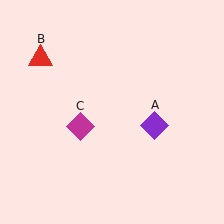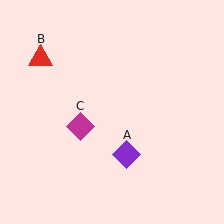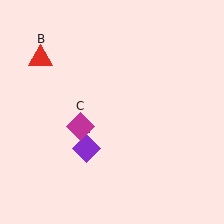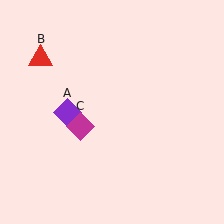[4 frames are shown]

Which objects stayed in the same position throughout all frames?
Red triangle (object B) and magenta diamond (object C) remained stationary.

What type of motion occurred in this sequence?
The purple diamond (object A) rotated clockwise around the center of the scene.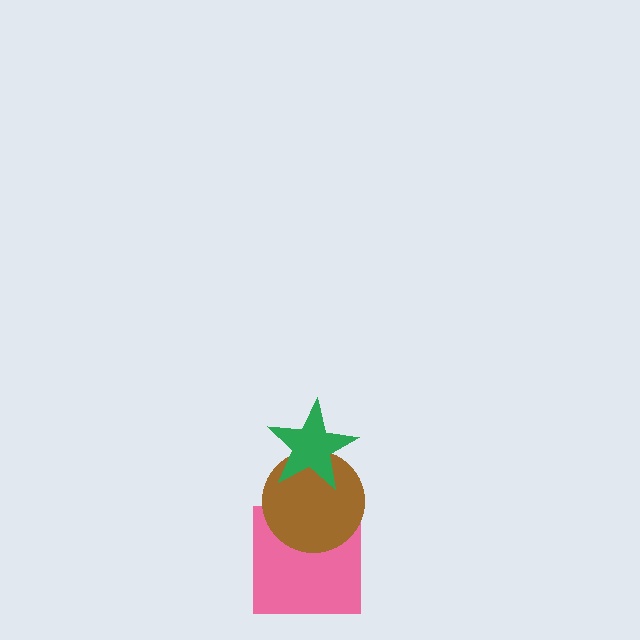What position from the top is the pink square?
The pink square is 3rd from the top.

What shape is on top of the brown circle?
The green star is on top of the brown circle.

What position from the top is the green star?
The green star is 1st from the top.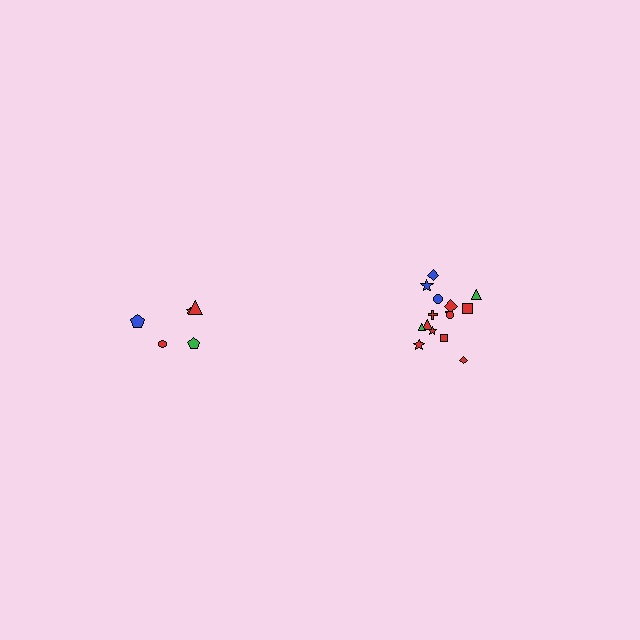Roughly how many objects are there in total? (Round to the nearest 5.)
Roughly 20 objects in total.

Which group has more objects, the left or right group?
The right group.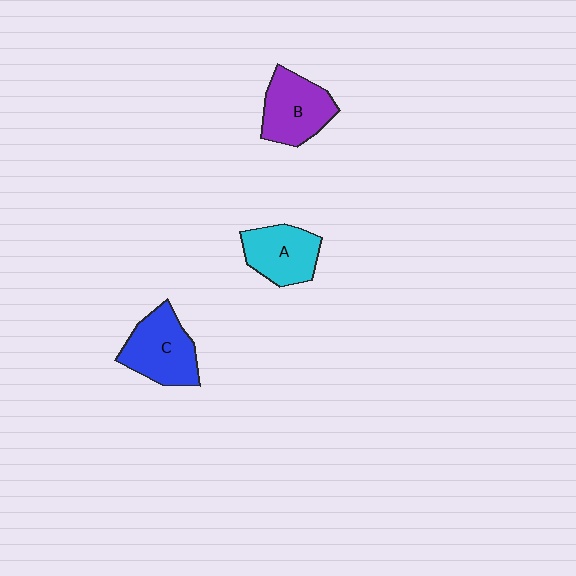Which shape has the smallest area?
Shape A (cyan).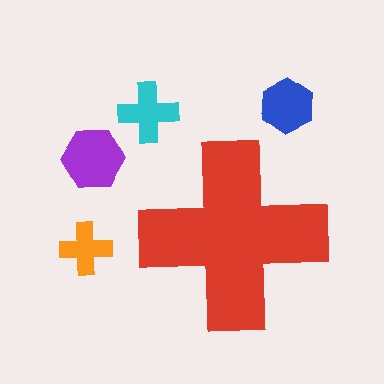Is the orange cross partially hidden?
No, the orange cross is fully visible.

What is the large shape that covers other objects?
A red cross.